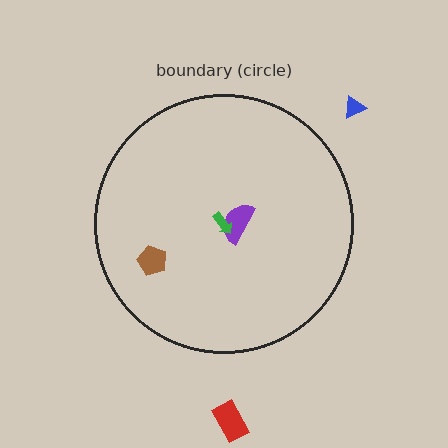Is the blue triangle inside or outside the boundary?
Outside.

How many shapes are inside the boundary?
3 inside, 2 outside.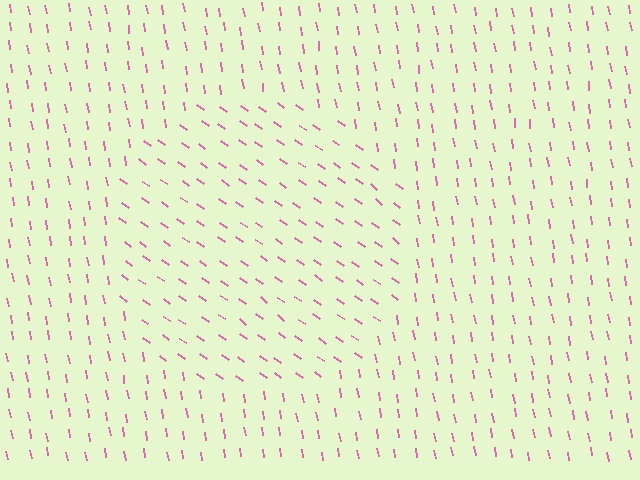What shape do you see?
I see a circle.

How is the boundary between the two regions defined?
The boundary is defined purely by a change in line orientation (approximately 45 degrees difference). All lines are the same color and thickness.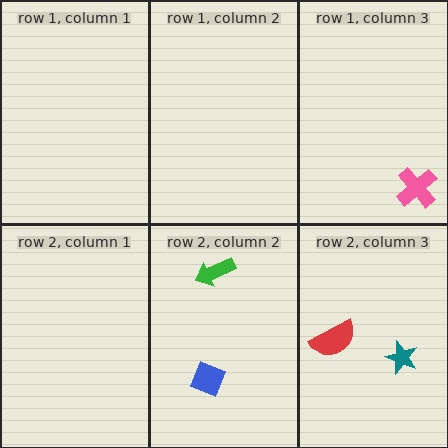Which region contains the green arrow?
The row 2, column 2 region.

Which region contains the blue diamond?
The row 2, column 2 region.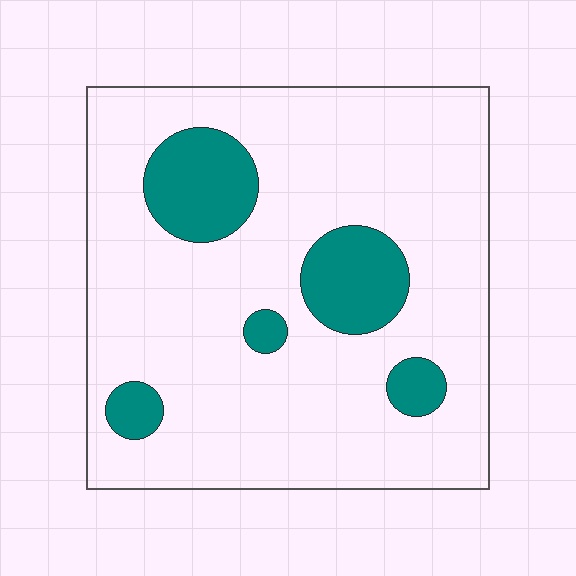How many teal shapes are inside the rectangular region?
5.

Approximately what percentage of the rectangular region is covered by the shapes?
Approximately 15%.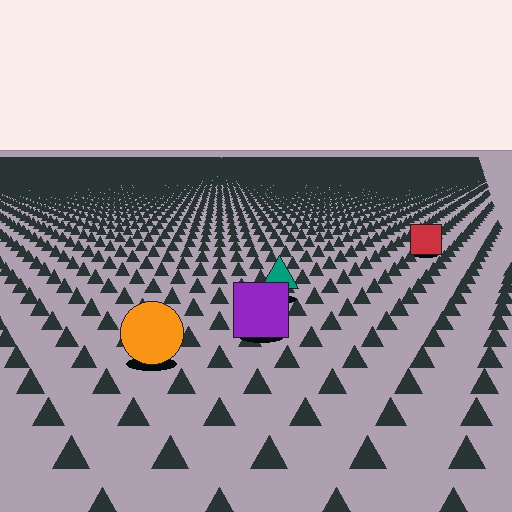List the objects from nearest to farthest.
From nearest to farthest: the orange circle, the purple square, the teal triangle, the red square.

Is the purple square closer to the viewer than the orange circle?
No. The orange circle is closer — you can tell from the texture gradient: the ground texture is coarser near it.